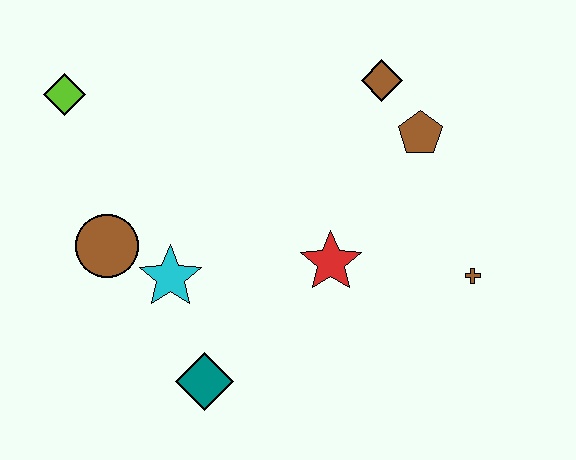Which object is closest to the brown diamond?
The brown pentagon is closest to the brown diamond.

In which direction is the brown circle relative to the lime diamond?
The brown circle is below the lime diamond.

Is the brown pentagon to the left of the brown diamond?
No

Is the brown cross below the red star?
Yes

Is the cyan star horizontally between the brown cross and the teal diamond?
No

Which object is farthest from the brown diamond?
The teal diamond is farthest from the brown diamond.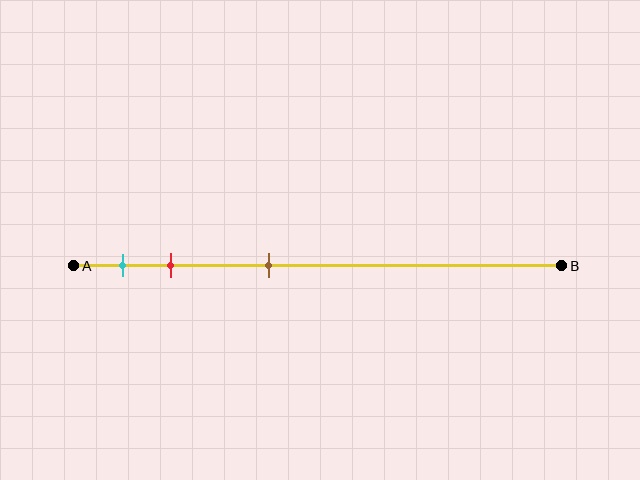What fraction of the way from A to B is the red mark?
The red mark is approximately 20% (0.2) of the way from A to B.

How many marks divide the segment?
There are 3 marks dividing the segment.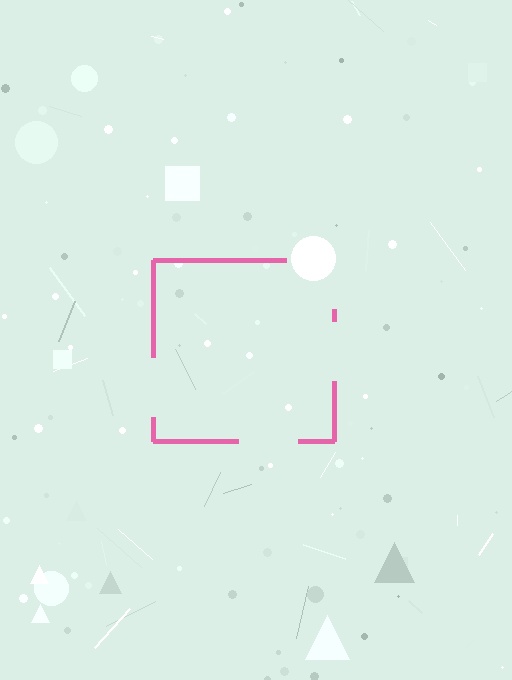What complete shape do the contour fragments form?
The contour fragments form a square.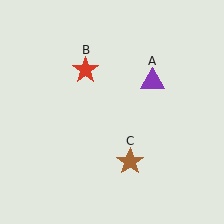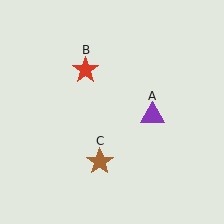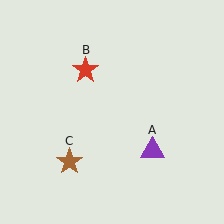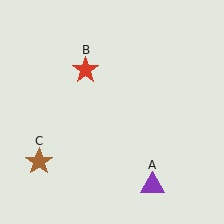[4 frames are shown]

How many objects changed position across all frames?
2 objects changed position: purple triangle (object A), brown star (object C).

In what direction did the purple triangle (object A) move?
The purple triangle (object A) moved down.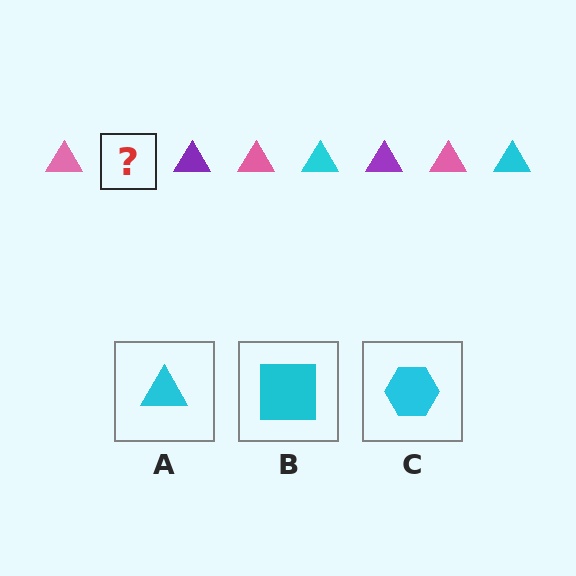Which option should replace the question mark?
Option A.